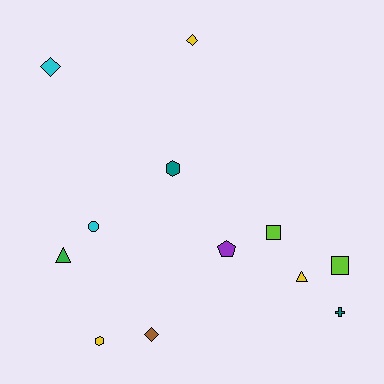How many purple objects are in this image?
There is 1 purple object.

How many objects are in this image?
There are 12 objects.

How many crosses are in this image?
There is 1 cross.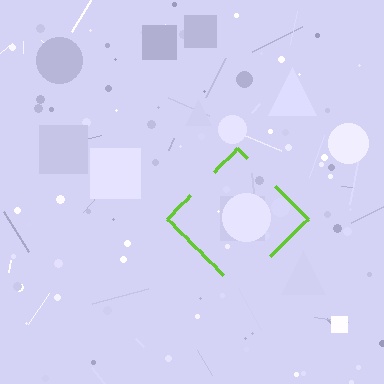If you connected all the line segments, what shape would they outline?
They would outline a diamond.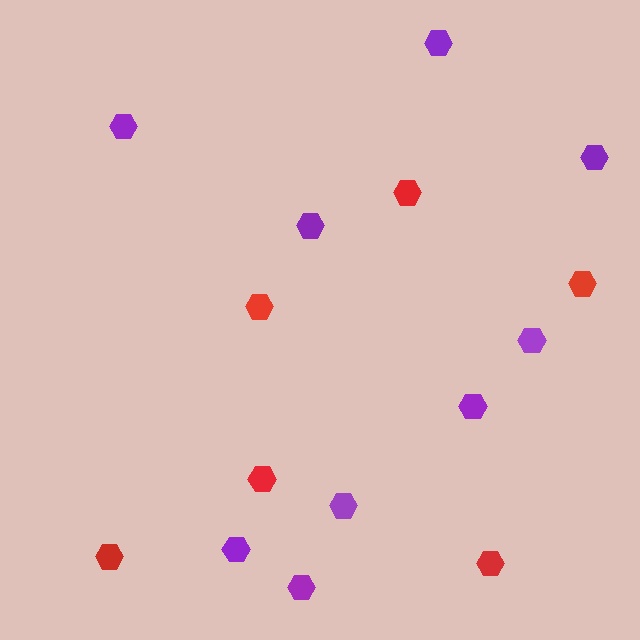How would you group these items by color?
There are 2 groups: one group of purple hexagons (9) and one group of red hexagons (6).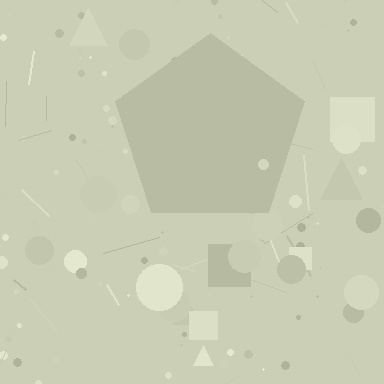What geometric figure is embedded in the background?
A pentagon is embedded in the background.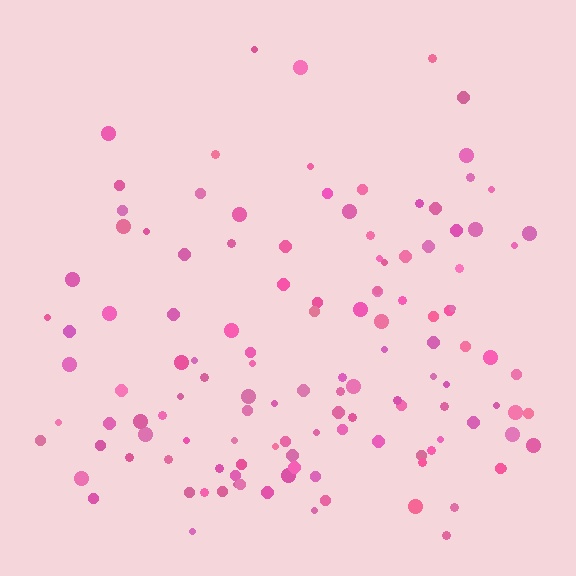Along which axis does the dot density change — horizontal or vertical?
Vertical.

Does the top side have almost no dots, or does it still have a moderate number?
Still a moderate number, just noticeably fewer than the bottom.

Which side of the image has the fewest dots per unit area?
The top.